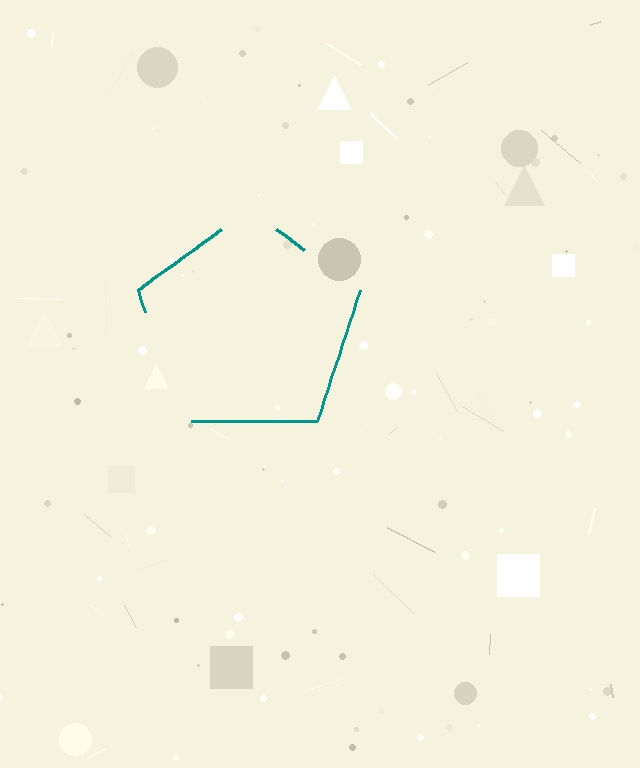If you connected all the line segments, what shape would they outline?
They would outline a pentagon.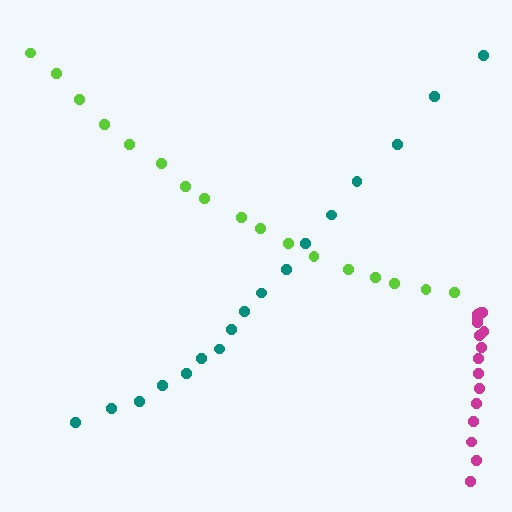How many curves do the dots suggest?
There are 3 distinct paths.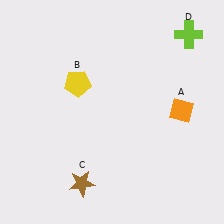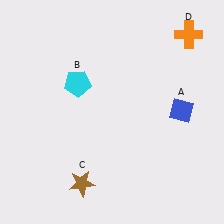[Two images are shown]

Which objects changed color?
A changed from orange to blue. B changed from yellow to cyan. D changed from lime to orange.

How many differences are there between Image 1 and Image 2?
There are 3 differences between the two images.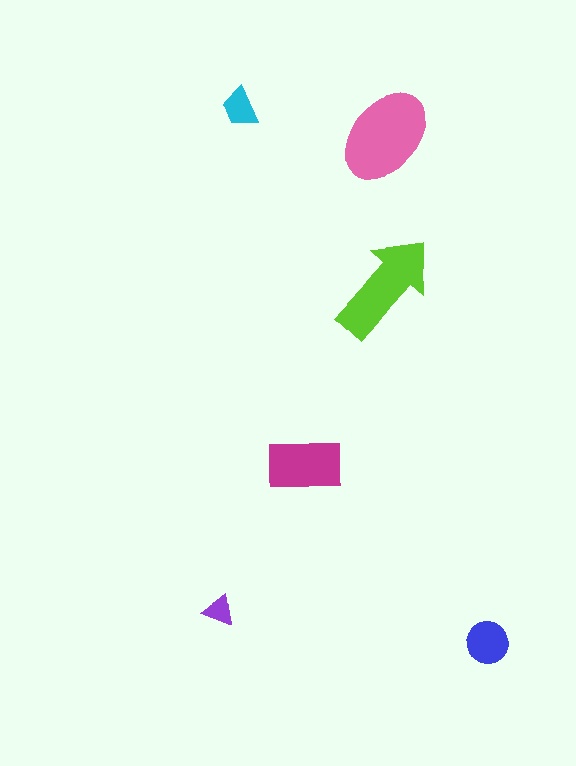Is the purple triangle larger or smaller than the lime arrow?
Smaller.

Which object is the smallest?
The purple triangle.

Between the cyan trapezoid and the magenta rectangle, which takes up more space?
The magenta rectangle.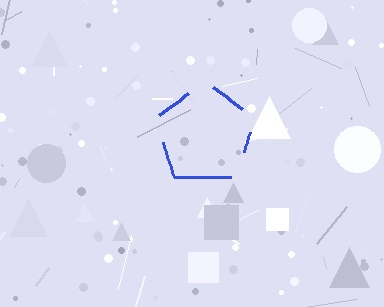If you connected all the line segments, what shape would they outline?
They would outline a pentagon.